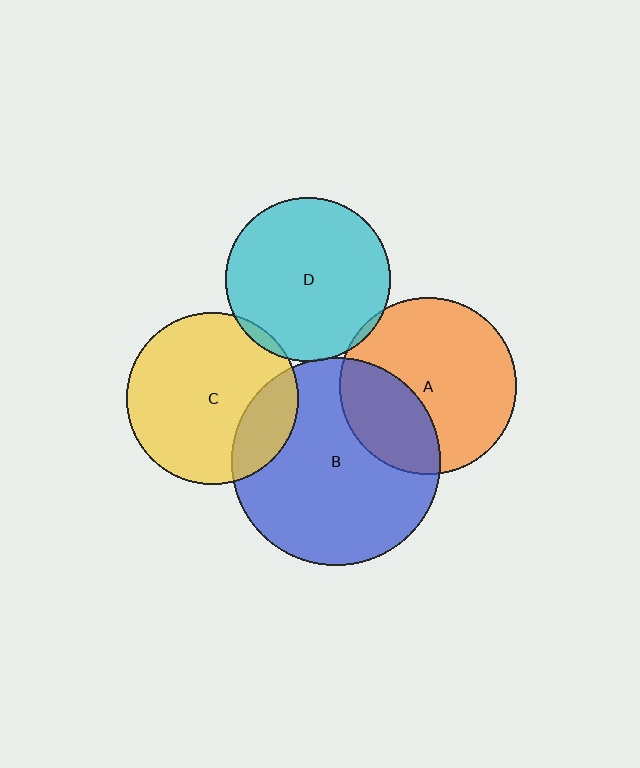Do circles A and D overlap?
Yes.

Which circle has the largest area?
Circle B (blue).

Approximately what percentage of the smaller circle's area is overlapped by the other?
Approximately 5%.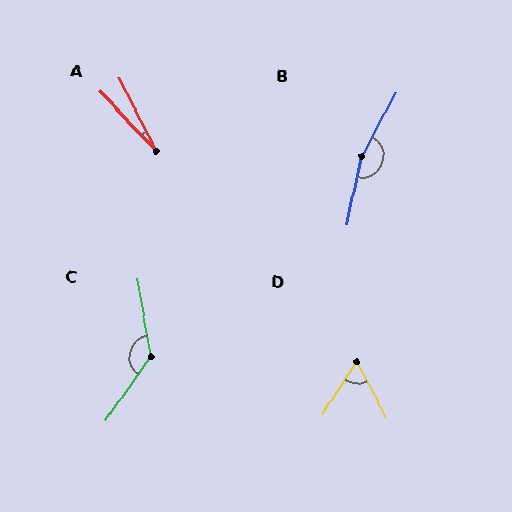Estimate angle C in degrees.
Approximately 135 degrees.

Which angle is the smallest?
A, at approximately 17 degrees.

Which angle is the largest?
B, at approximately 164 degrees.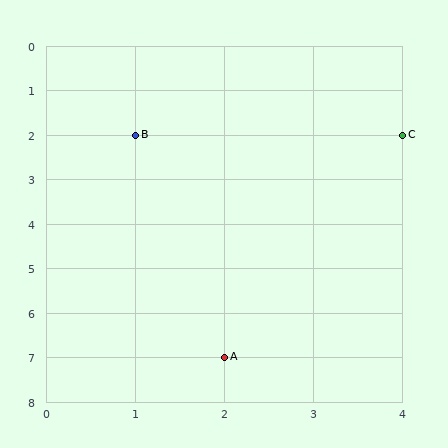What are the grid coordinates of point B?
Point B is at grid coordinates (1, 2).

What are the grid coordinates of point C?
Point C is at grid coordinates (4, 2).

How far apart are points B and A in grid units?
Points B and A are 1 column and 5 rows apart (about 5.1 grid units diagonally).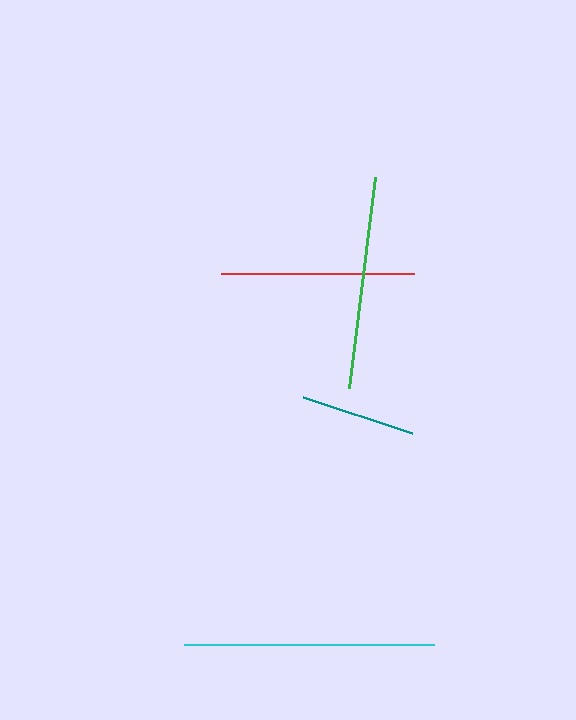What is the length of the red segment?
The red segment is approximately 193 pixels long.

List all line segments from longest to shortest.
From longest to shortest: cyan, green, red, teal.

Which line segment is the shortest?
The teal line is the shortest at approximately 115 pixels.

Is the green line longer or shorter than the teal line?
The green line is longer than the teal line.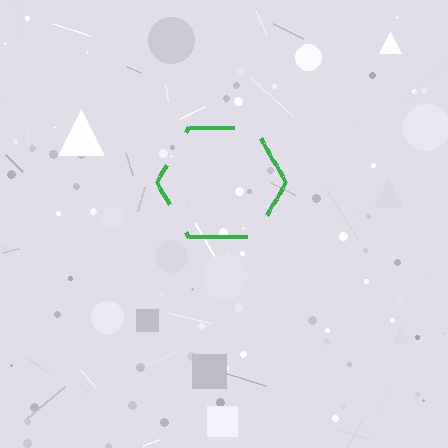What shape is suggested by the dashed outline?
The dashed outline suggests a hexagon.